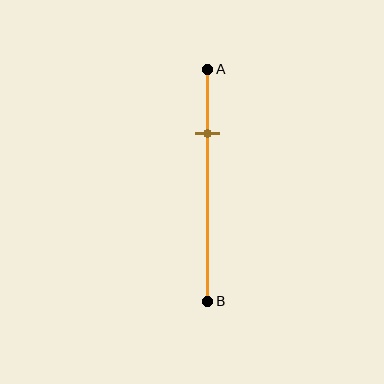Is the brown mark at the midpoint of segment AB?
No, the mark is at about 30% from A, not at the 50% midpoint.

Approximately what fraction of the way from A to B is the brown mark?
The brown mark is approximately 30% of the way from A to B.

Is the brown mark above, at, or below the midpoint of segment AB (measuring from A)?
The brown mark is above the midpoint of segment AB.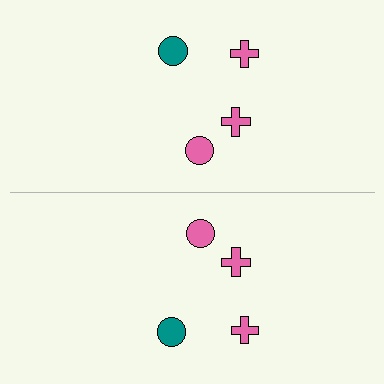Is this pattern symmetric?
Yes, this pattern has bilateral (reflection) symmetry.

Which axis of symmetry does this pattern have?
The pattern has a horizontal axis of symmetry running through the center of the image.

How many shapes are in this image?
There are 8 shapes in this image.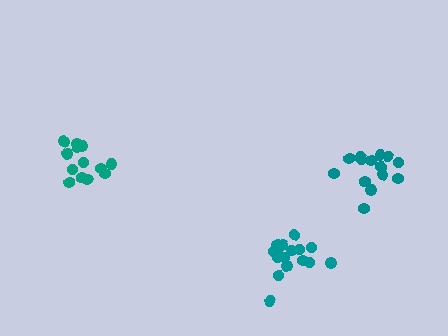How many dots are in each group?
Group 1: 16 dots, Group 2: 15 dots, Group 3: 13 dots (44 total).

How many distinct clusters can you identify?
There are 3 distinct clusters.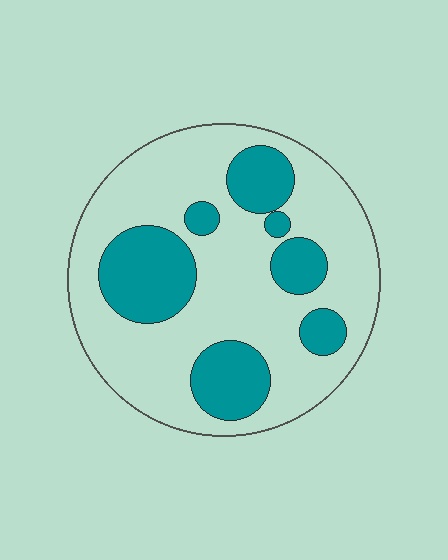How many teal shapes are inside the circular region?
7.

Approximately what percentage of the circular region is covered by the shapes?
Approximately 30%.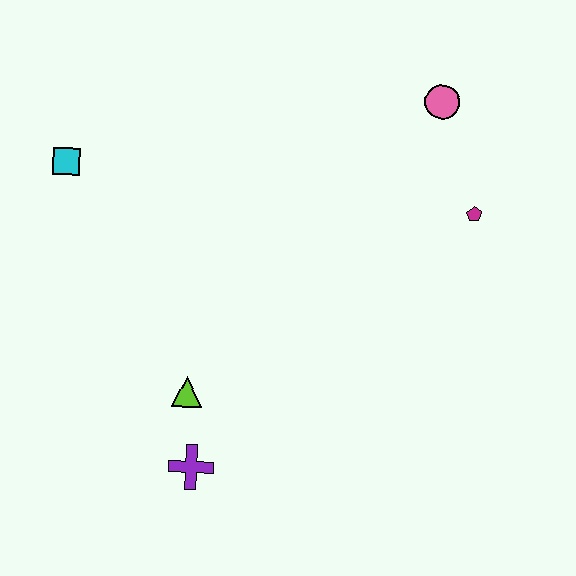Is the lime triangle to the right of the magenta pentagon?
No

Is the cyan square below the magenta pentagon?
No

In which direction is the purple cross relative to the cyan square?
The purple cross is below the cyan square.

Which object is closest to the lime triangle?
The purple cross is closest to the lime triangle.